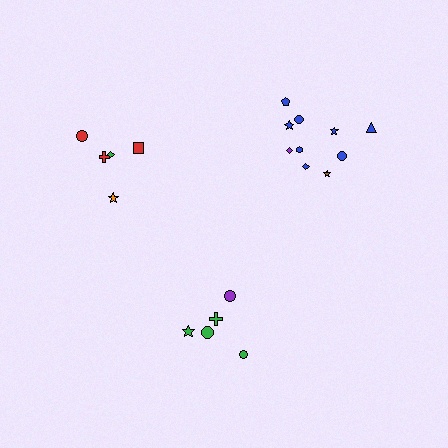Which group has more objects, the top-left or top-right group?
The top-right group.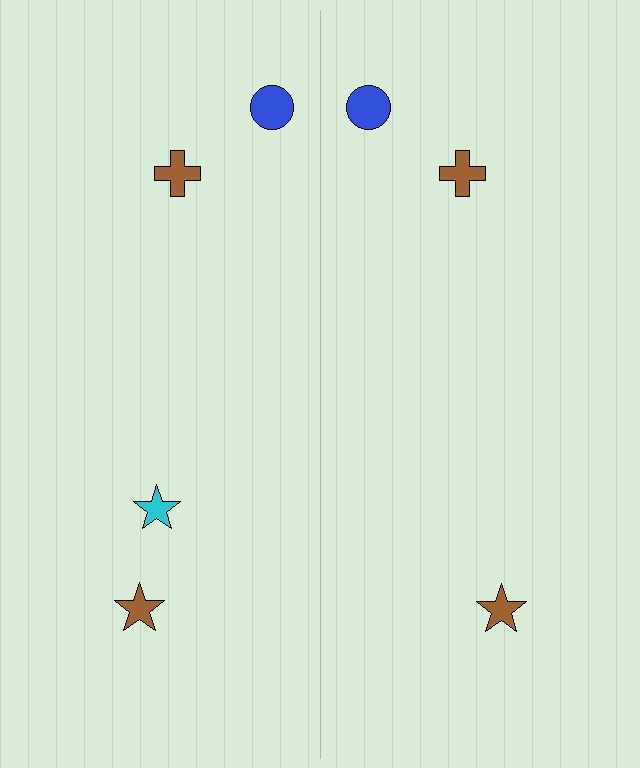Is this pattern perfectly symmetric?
No, the pattern is not perfectly symmetric. A cyan star is missing from the right side.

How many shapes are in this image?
There are 7 shapes in this image.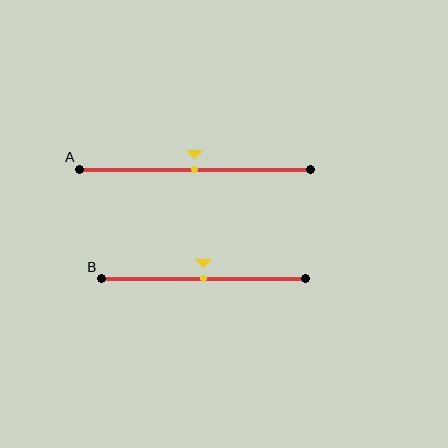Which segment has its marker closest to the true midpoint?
Segment A has its marker closest to the true midpoint.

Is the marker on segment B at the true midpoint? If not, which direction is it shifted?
Yes, the marker on segment B is at the true midpoint.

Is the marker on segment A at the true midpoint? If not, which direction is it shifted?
Yes, the marker on segment A is at the true midpoint.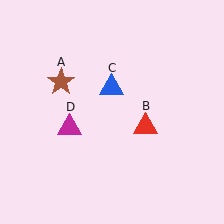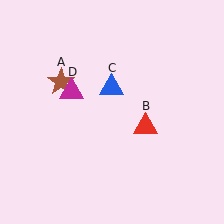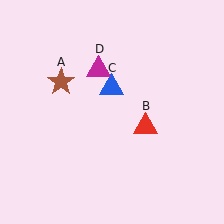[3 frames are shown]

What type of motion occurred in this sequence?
The magenta triangle (object D) rotated clockwise around the center of the scene.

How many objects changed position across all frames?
1 object changed position: magenta triangle (object D).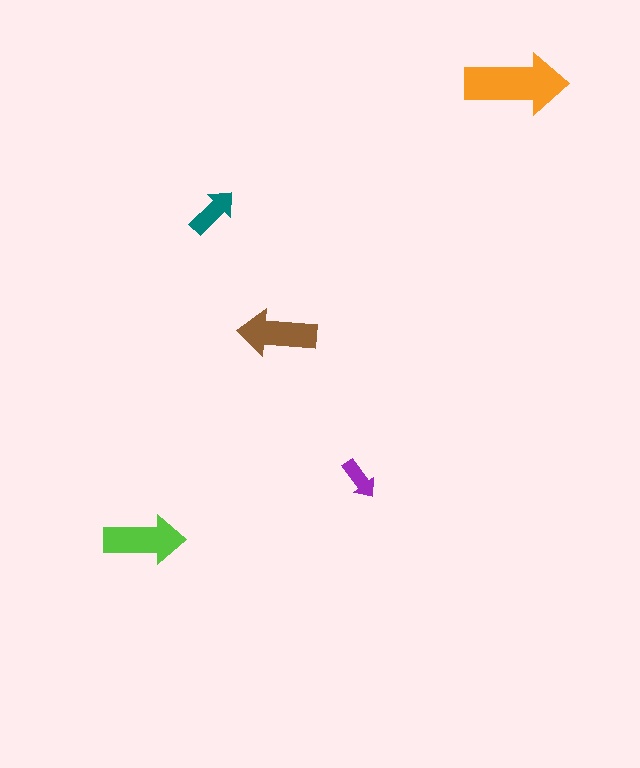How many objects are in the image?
There are 5 objects in the image.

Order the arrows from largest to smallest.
the orange one, the lime one, the brown one, the teal one, the purple one.